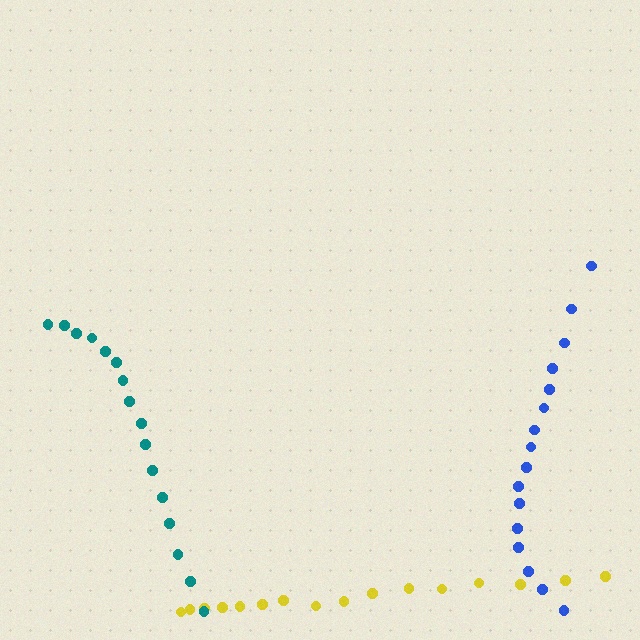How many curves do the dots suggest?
There are 3 distinct paths.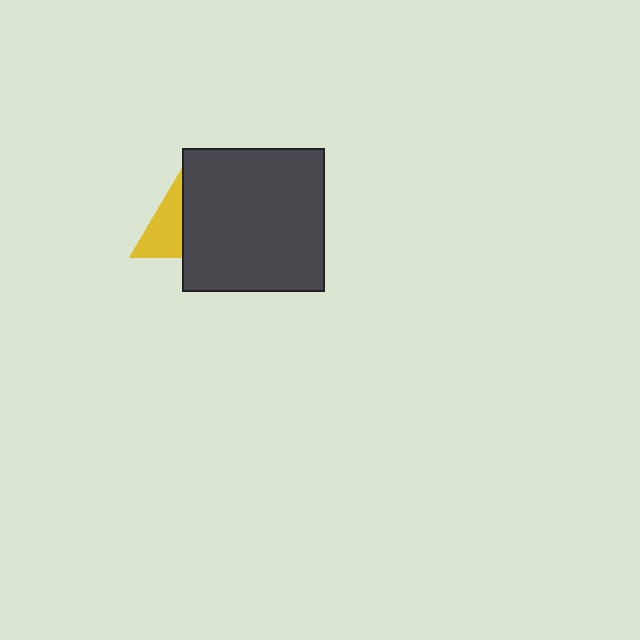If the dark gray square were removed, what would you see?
You would see the complete yellow triangle.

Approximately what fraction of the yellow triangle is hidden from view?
Roughly 56% of the yellow triangle is hidden behind the dark gray square.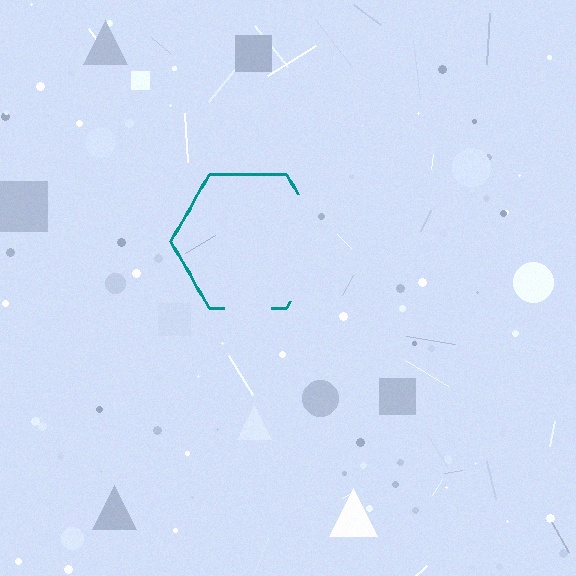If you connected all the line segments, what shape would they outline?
They would outline a hexagon.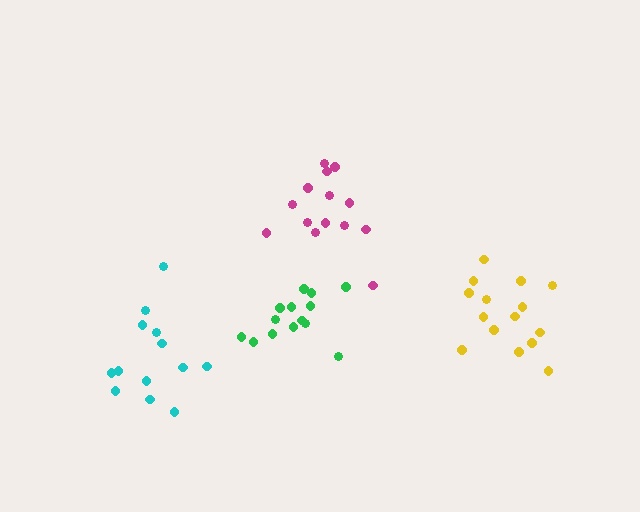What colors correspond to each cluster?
The clusters are colored: green, cyan, yellow, magenta.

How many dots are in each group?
Group 1: 14 dots, Group 2: 13 dots, Group 3: 15 dots, Group 4: 14 dots (56 total).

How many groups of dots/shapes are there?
There are 4 groups.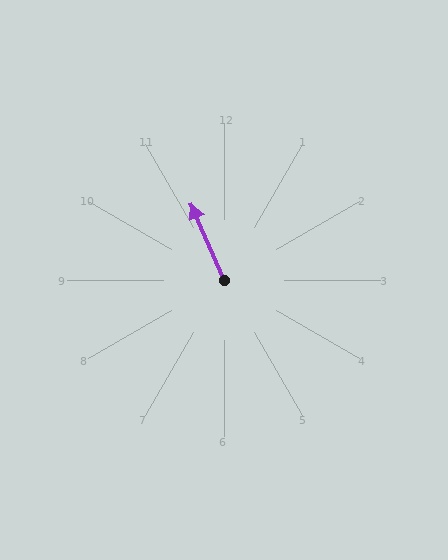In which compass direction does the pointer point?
Northwest.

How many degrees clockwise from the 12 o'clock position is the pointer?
Approximately 336 degrees.